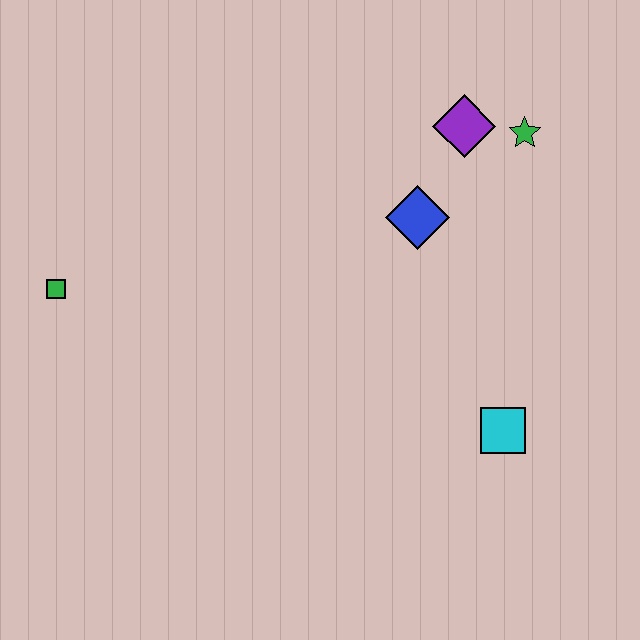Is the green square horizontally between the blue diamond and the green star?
No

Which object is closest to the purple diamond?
The green star is closest to the purple diamond.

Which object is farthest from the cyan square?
The green square is farthest from the cyan square.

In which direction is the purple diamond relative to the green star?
The purple diamond is to the left of the green star.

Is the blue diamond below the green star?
Yes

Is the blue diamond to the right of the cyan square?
No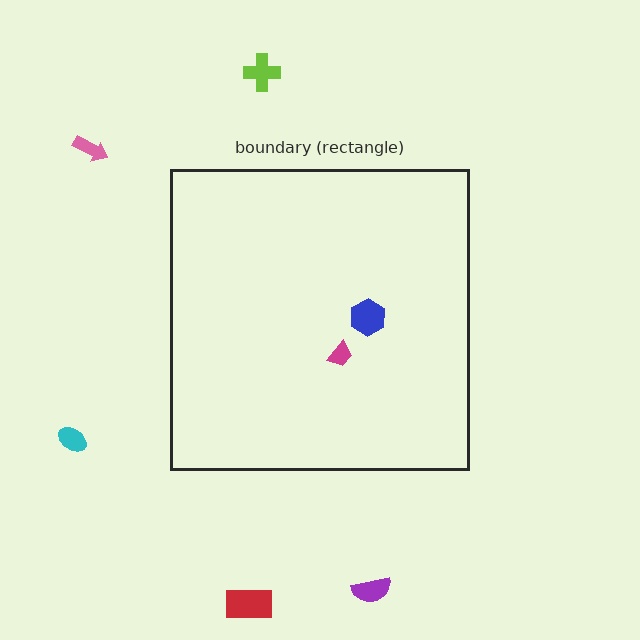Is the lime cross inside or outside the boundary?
Outside.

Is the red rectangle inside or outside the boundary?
Outside.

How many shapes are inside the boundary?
2 inside, 5 outside.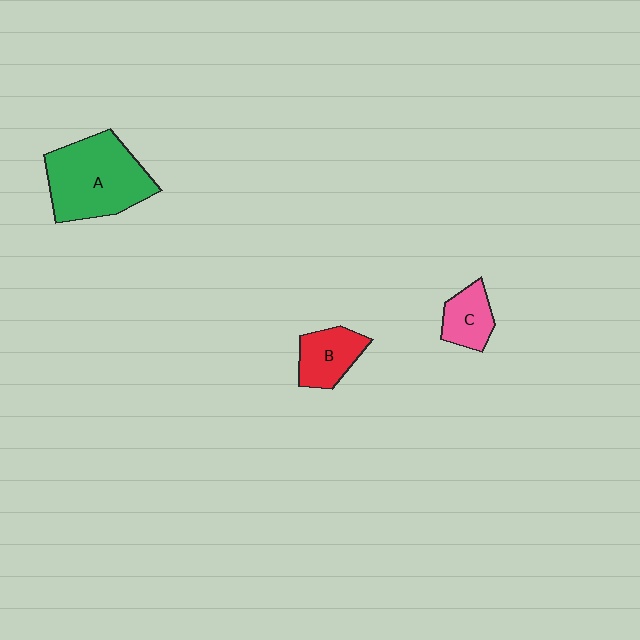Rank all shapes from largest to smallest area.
From largest to smallest: A (green), B (red), C (pink).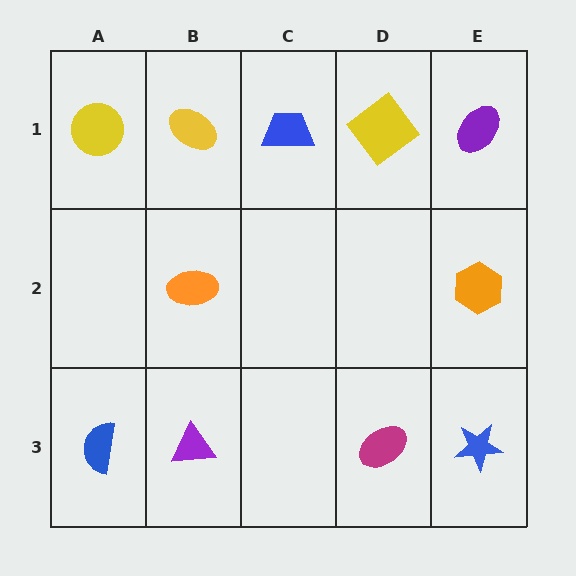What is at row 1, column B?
A yellow ellipse.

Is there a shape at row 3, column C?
No, that cell is empty.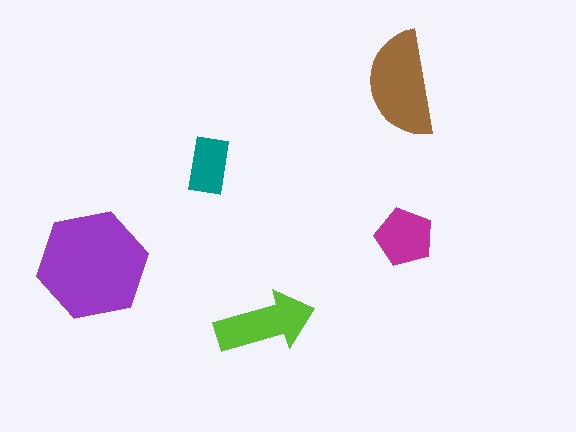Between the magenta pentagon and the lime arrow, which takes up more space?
The lime arrow.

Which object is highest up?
The brown semicircle is topmost.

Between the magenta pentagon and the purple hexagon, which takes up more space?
The purple hexagon.